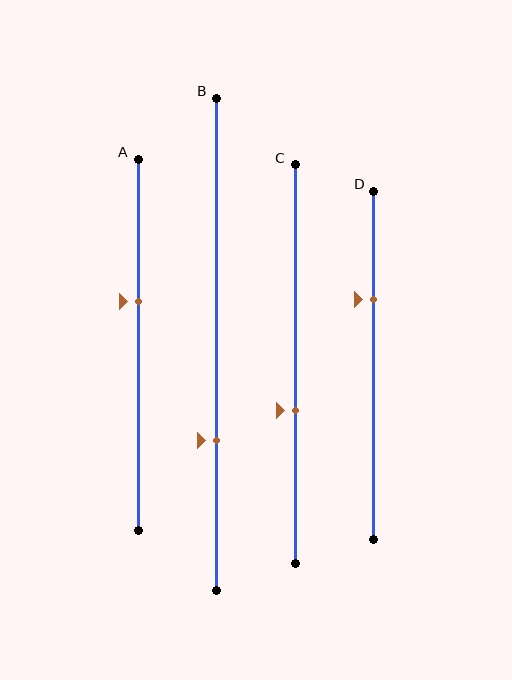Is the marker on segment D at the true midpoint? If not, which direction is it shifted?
No, the marker on segment D is shifted upward by about 19% of the segment length.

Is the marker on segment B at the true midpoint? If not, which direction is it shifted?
No, the marker on segment B is shifted downward by about 19% of the segment length.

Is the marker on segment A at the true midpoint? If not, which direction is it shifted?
No, the marker on segment A is shifted upward by about 12% of the segment length.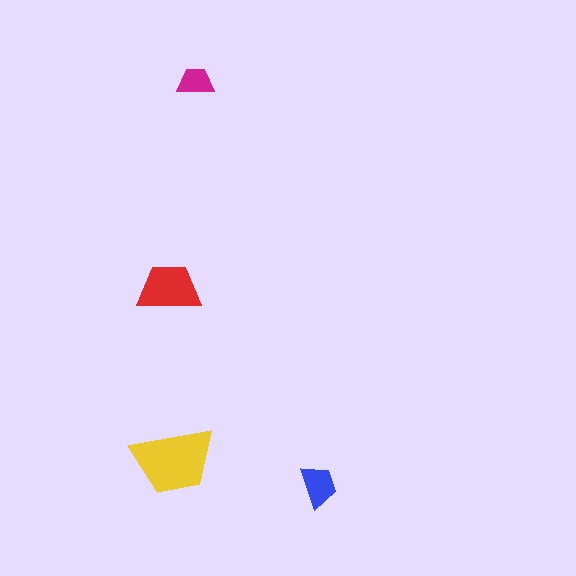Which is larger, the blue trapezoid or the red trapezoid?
The red one.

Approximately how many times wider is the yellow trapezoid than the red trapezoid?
About 1.5 times wider.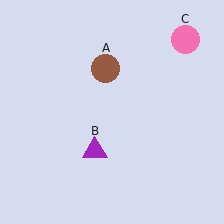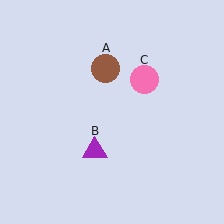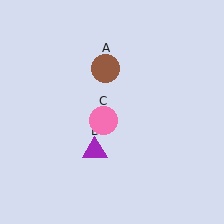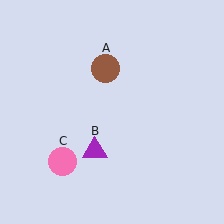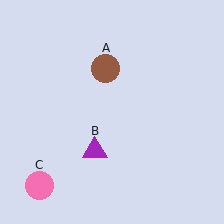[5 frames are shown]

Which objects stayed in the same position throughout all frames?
Brown circle (object A) and purple triangle (object B) remained stationary.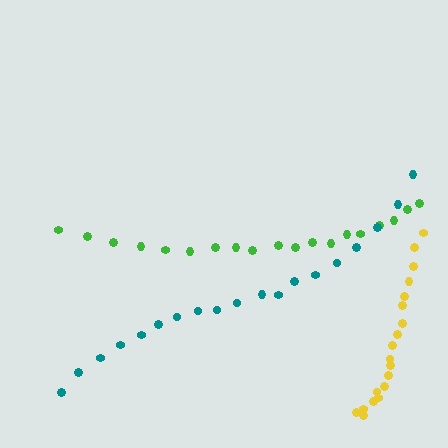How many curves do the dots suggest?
There are 3 distinct paths.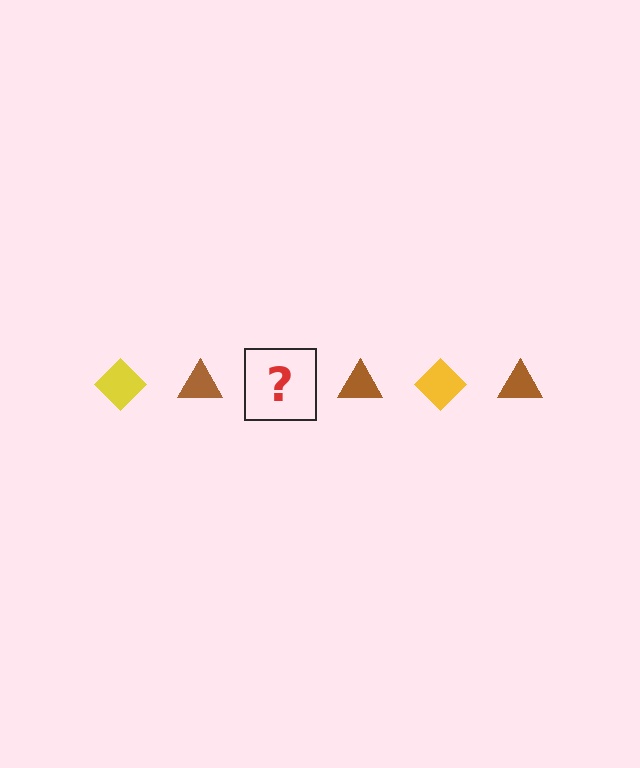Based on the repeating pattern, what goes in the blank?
The blank should be a yellow diamond.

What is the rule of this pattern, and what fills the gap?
The rule is that the pattern alternates between yellow diamond and brown triangle. The gap should be filled with a yellow diamond.